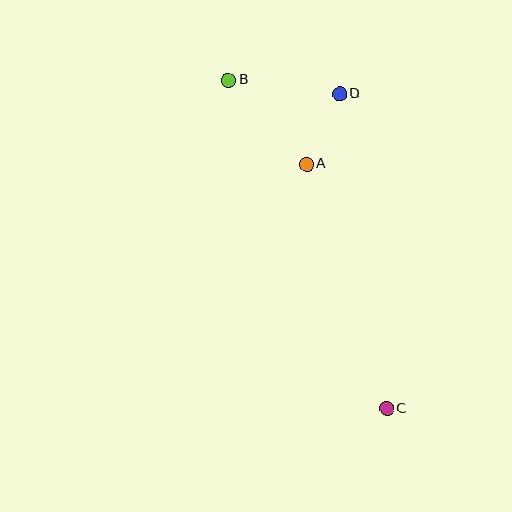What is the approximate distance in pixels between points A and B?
The distance between A and B is approximately 114 pixels.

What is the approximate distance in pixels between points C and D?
The distance between C and D is approximately 318 pixels.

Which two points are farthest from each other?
Points B and C are farthest from each other.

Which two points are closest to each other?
Points A and D are closest to each other.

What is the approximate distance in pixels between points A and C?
The distance between A and C is approximately 257 pixels.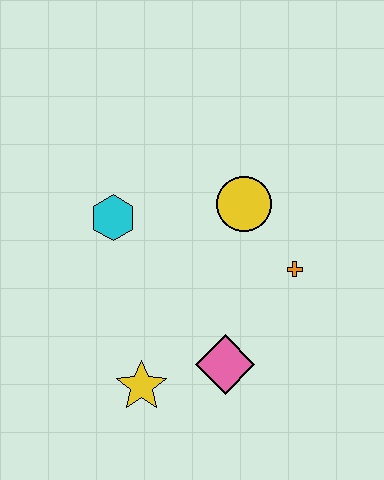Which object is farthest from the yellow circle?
The yellow star is farthest from the yellow circle.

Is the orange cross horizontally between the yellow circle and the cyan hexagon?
No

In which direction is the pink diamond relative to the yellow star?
The pink diamond is to the right of the yellow star.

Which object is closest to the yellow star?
The pink diamond is closest to the yellow star.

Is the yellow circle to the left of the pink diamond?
No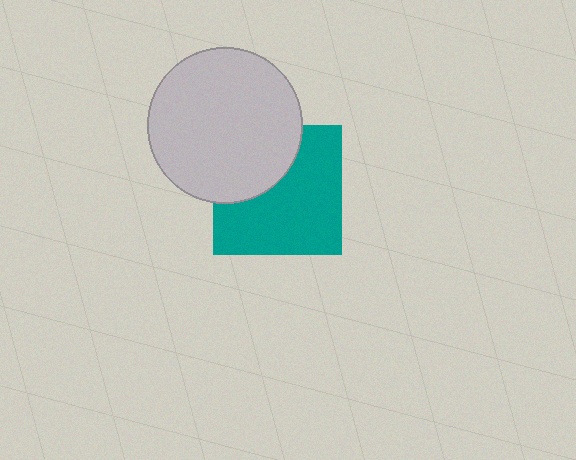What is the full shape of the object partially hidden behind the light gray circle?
The partially hidden object is a teal square.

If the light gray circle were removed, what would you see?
You would see the complete teal square.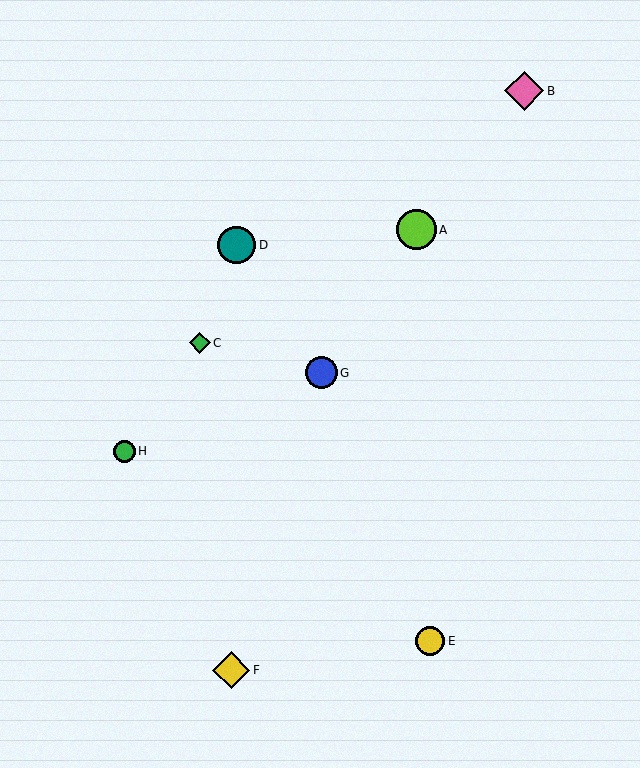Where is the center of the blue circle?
The center of the blue circle is at (321, 373).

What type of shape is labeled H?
Shape H is a green circle.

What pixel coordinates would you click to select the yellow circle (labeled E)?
Click at (430, 641) to select the yellow circle E.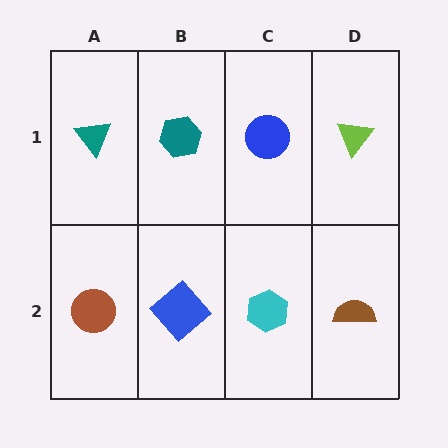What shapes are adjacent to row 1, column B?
A blue diamond (row 2, column B), a teal triangle (row 1, column A), a blue circle (row 1, column C).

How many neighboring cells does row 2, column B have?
3.